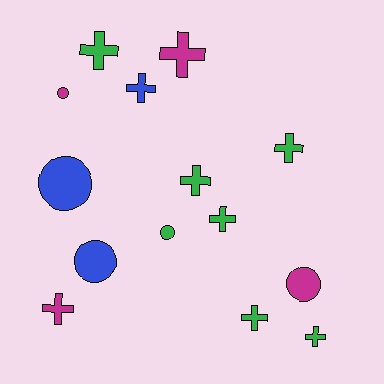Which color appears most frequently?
Green, with 7 objects.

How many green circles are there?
There is 1 green circle.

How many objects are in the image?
There are 14 objects.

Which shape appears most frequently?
Cross, with 9 objects.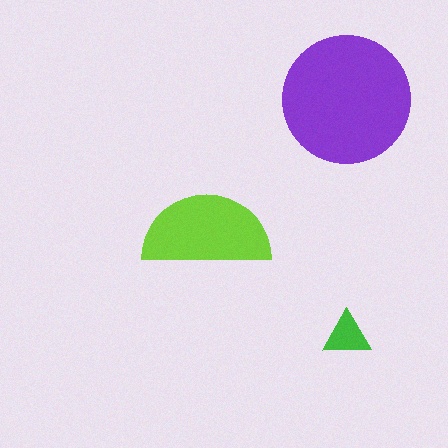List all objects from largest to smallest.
The purple circle, the lime semicircle, the green triangle.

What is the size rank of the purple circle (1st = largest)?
1st.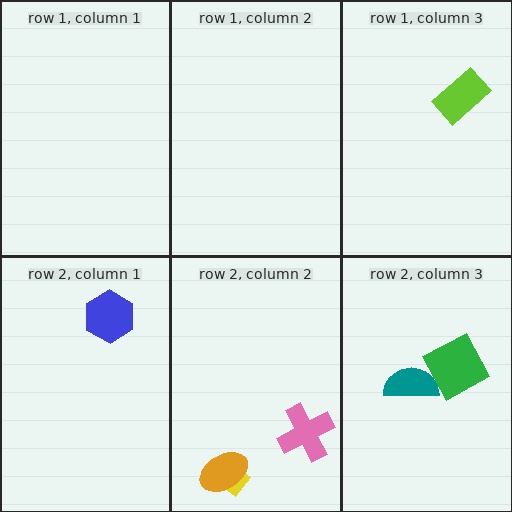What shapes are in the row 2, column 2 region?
The yellow diamond, the orange ellipse, the pink cross.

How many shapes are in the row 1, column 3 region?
1.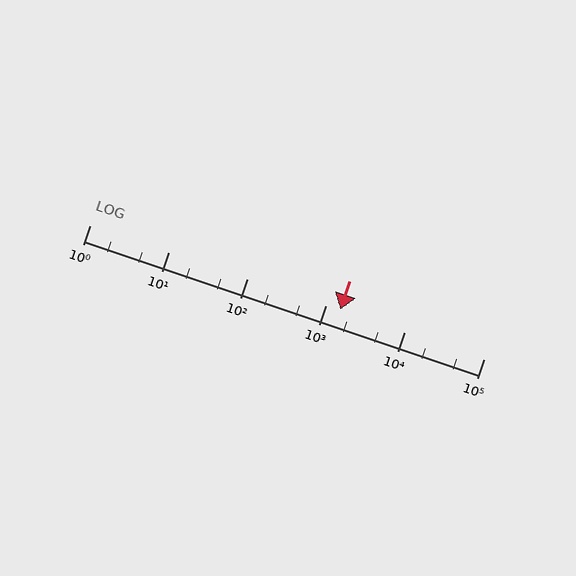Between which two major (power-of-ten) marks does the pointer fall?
The pointer is between 1000 and 10000.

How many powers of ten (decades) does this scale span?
The scale spans 5 decades, from 1 to 100000.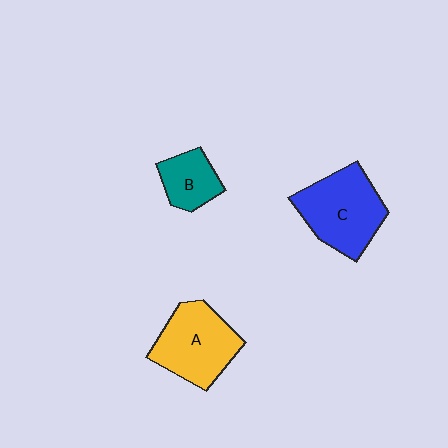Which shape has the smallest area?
Shape B (teal).